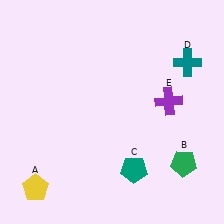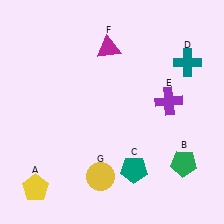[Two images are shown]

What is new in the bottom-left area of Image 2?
A yellow circle (G) was added in the bottom-left area of Image 2.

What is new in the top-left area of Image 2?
A magenta triangle (F) was added in the top-left area of Image 2.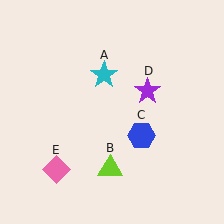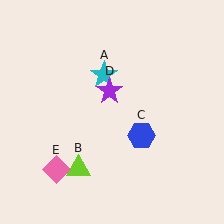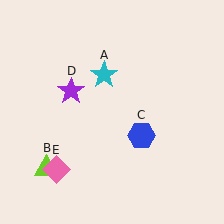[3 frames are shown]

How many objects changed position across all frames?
2 objects changed position: lime triangle (object B), purple star (object D).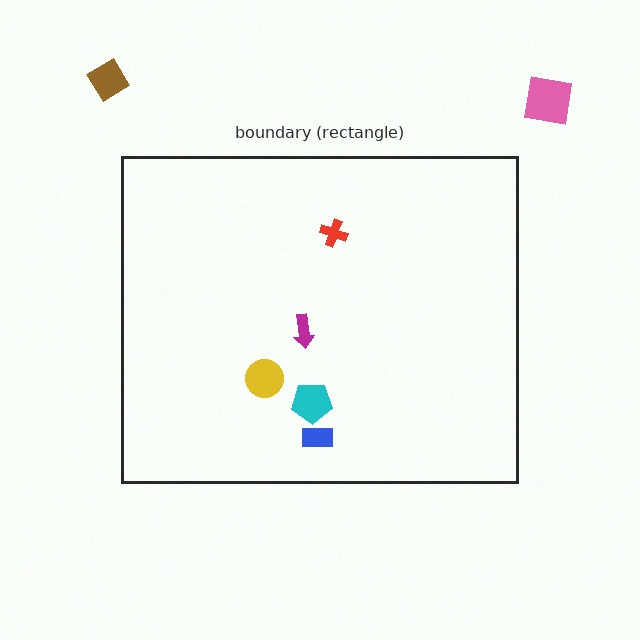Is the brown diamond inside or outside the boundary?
Outside.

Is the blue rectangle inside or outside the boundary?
Inside.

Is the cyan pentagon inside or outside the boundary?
Inside.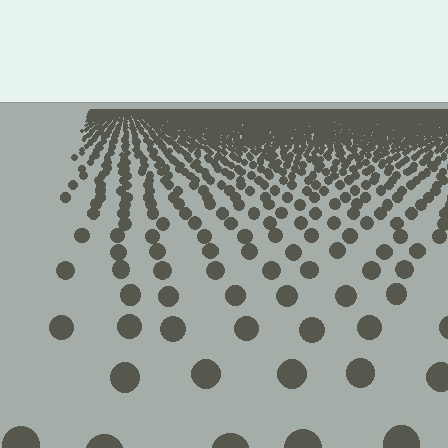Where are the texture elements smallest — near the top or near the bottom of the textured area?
Near the top.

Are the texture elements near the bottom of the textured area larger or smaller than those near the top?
Larger. Near the bottom, elements are closer to the viewer and appear at a bigger on-screen size.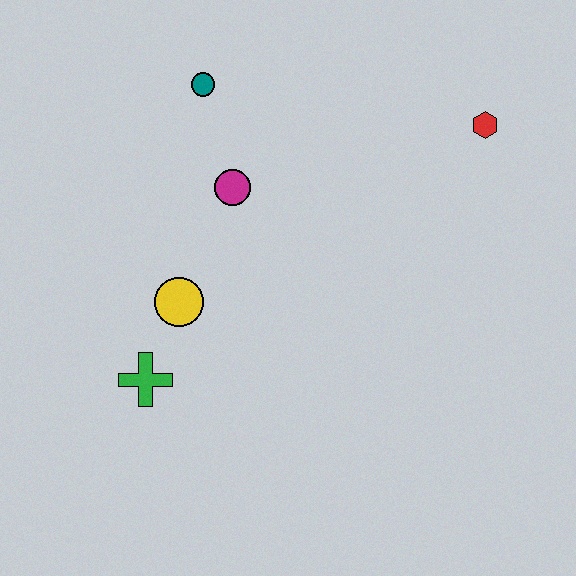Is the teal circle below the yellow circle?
No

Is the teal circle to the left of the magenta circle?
Yes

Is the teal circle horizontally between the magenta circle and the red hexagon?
No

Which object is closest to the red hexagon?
The magenta circle is closest to the red hexagon.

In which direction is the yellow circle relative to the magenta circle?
The yellow circle is below the magenta circle.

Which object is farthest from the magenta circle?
The red hexagon is farthest from the magenta circle.